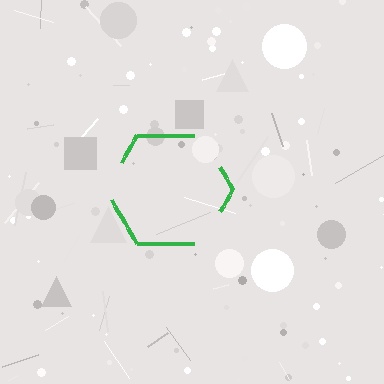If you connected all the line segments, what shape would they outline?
They would outline a hexagon.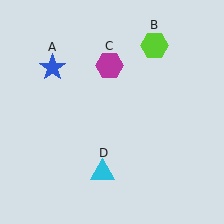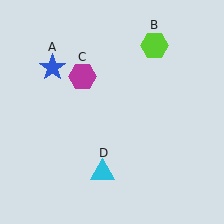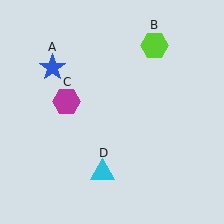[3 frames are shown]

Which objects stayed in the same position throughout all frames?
Blue star (object A) and lime hexagon (object B) and cyan triangle (object D) remained stationary.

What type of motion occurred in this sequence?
The magenta hexagon (object C) rotated counterclockwise around the center of the scene.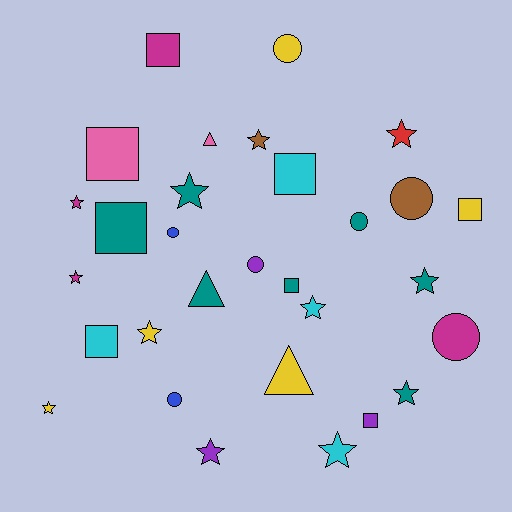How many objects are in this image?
There are 30 objects.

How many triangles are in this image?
There are 3 triangles.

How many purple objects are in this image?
There are 3 purple objects.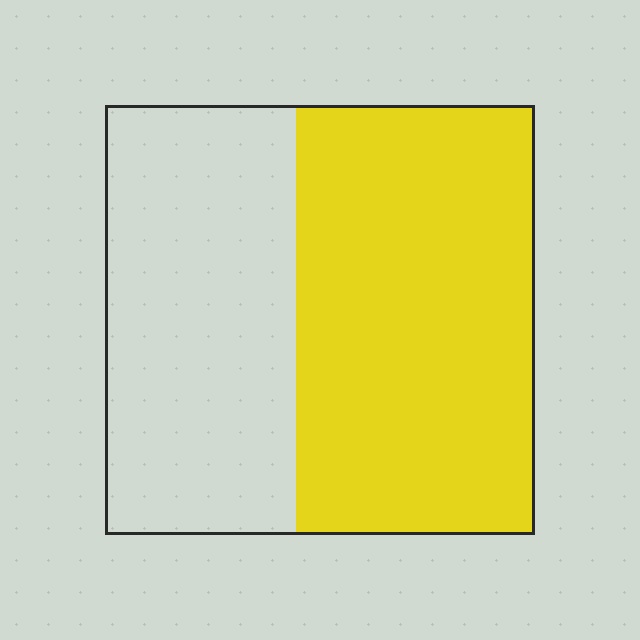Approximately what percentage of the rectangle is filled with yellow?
Approximately 55%.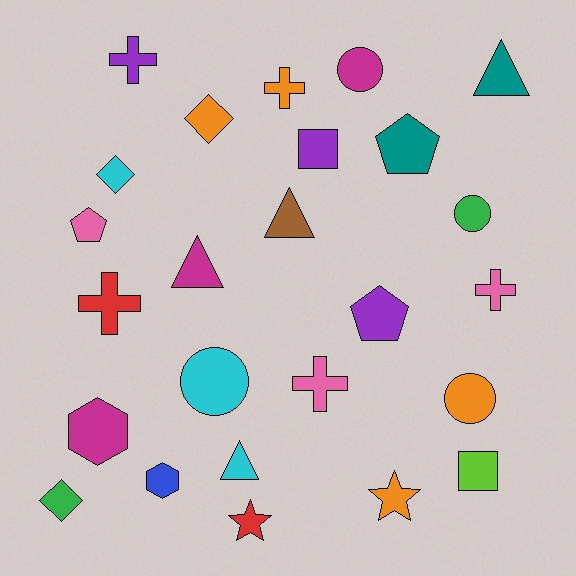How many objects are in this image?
There are 25 objects.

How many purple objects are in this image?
There are 3 purple objects.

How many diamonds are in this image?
There are 3 diamonds.